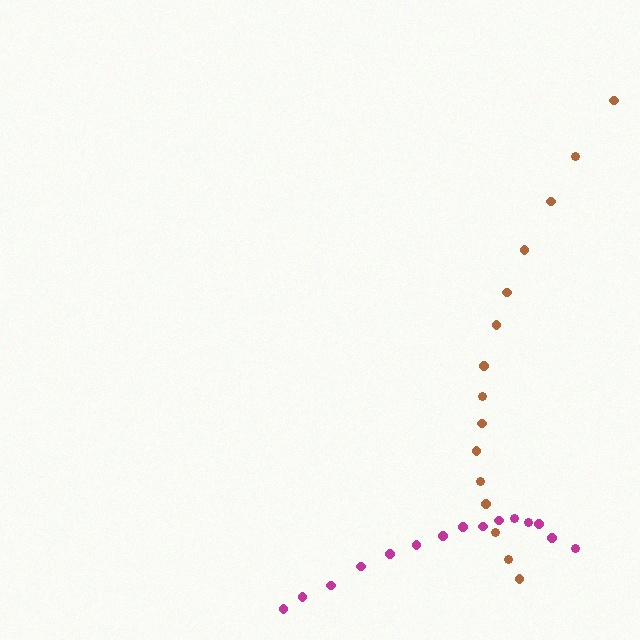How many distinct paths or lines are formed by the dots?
There are 2 distinct paths.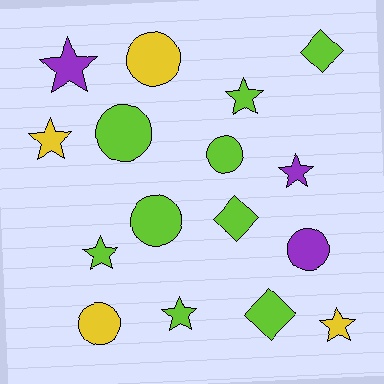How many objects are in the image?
There are 16 objects.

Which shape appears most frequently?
Star, with 7 objects.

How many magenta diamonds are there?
There are no magenta diamonds.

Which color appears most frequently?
Lime, with 9 objects.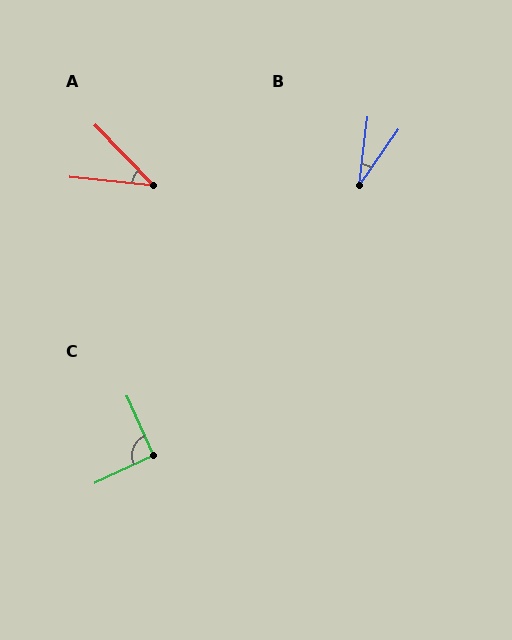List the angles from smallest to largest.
B (27°), A (40°), C (91°).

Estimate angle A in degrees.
Approximately 40 degrees.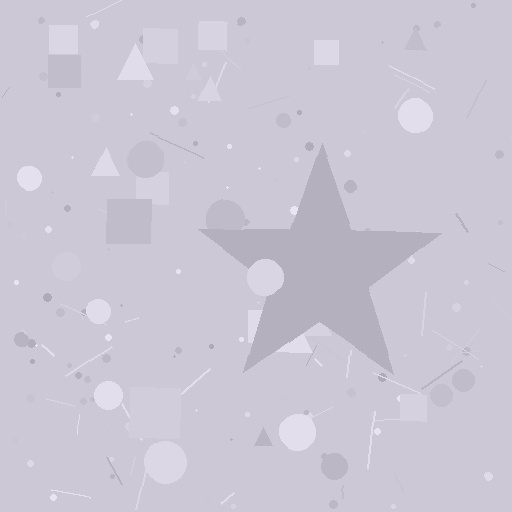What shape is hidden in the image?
A star is hidden in the image.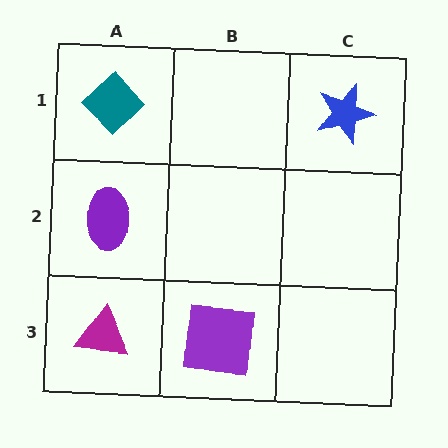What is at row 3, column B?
A purple square.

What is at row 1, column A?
A teal diamond.